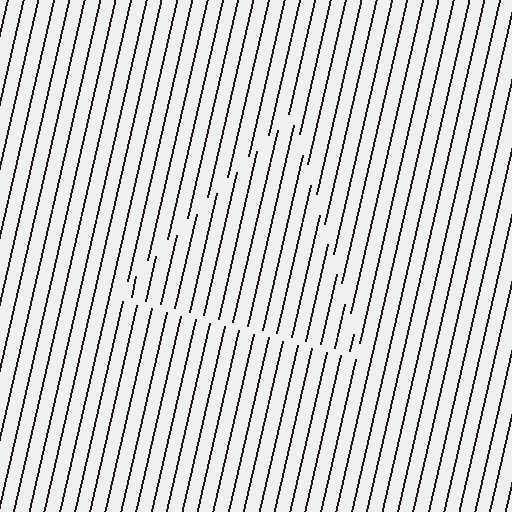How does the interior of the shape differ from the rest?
The interior of the shape contains the same grating, shifted by half a period — the contour is defined by the phase discontinuity where line-ends from the inner and outer gratings abut.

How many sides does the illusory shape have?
3 sides — the line-ends trace a triangle.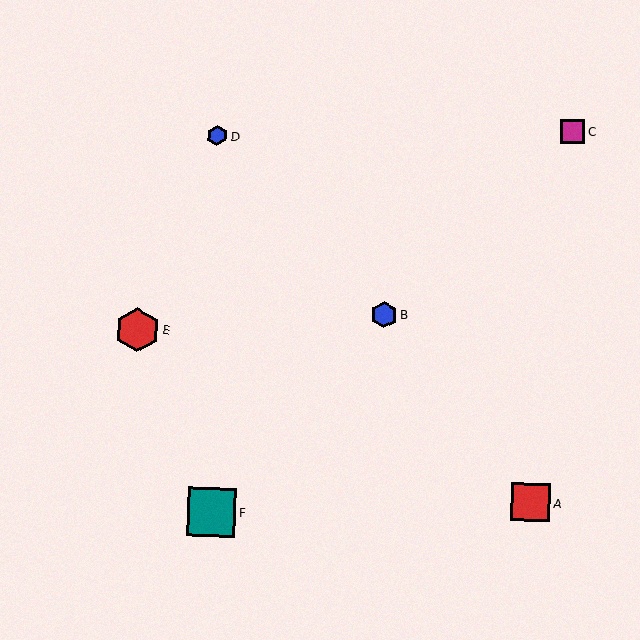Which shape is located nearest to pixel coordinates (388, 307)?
The blue hexagon (labeled B) at (384, 315) is nearest to that location.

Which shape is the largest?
The teal square (labeled F) is the largest.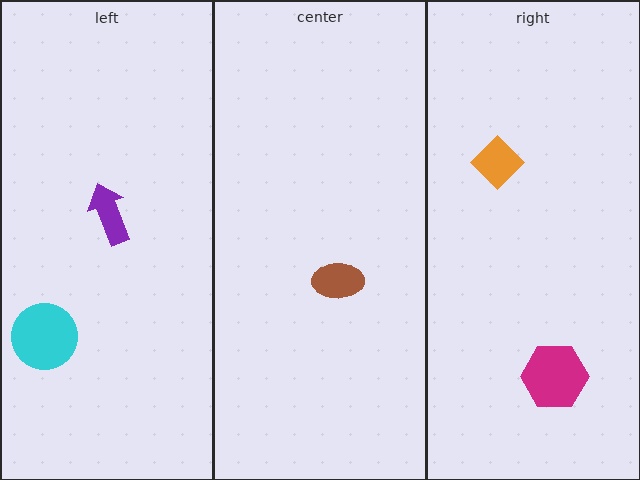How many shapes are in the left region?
2.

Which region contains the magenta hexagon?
The right region.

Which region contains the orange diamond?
The right region.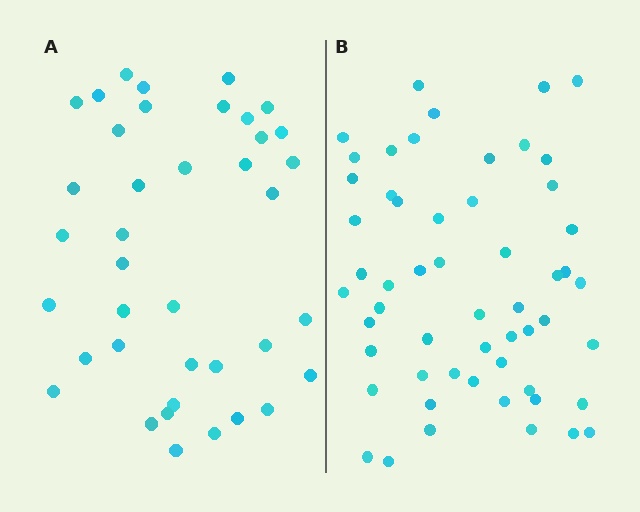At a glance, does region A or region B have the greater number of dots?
Region B (the right region) has more dots.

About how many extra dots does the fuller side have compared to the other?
Region B has approximately 15 more dots than region A.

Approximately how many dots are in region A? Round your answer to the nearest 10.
About 40 dots. (The exact count is 39, which rounds to 40.)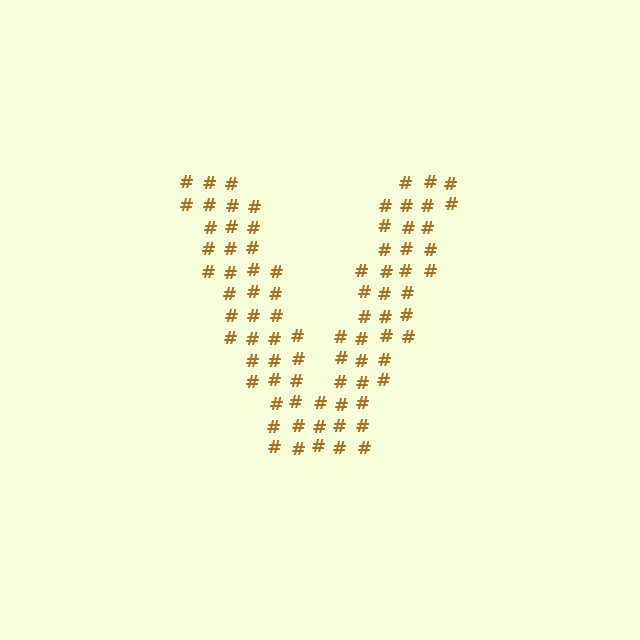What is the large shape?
The large shape is the letter V.